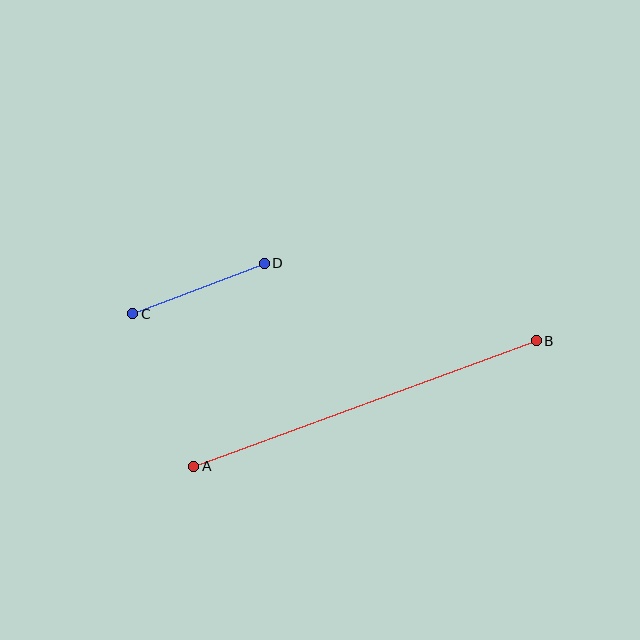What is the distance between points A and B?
The distance is approximately 365 pixels.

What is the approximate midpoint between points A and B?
The midpoint is at approximately (365, 404) pixels.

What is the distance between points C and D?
The distance is approximately 141 pixels.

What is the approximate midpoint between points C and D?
The midpoint is at approximately (198, 288) pixels.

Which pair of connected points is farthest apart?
Points A and B are farthest apart.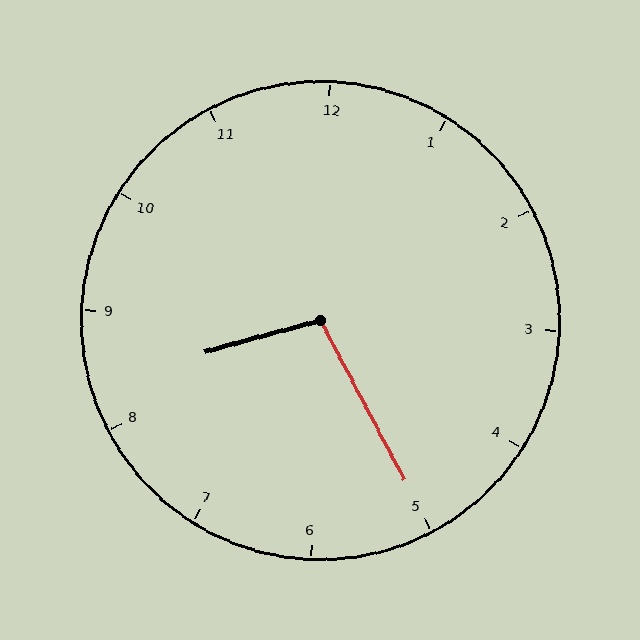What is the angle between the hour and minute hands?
Approximately 102 degrees.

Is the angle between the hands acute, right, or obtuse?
It is obtuse.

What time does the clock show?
8:25.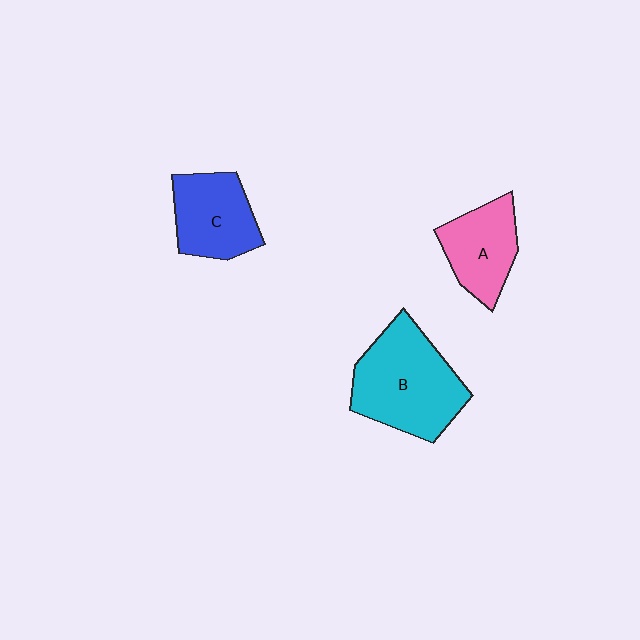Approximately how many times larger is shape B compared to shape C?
Approximately 1.5 times.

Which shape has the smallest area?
Shape A (pink).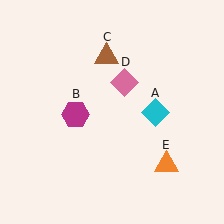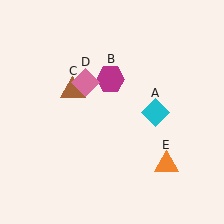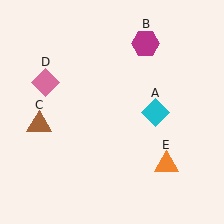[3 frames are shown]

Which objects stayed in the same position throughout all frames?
Cyan diamond (object A) and orange triangle (object E) remained stationary.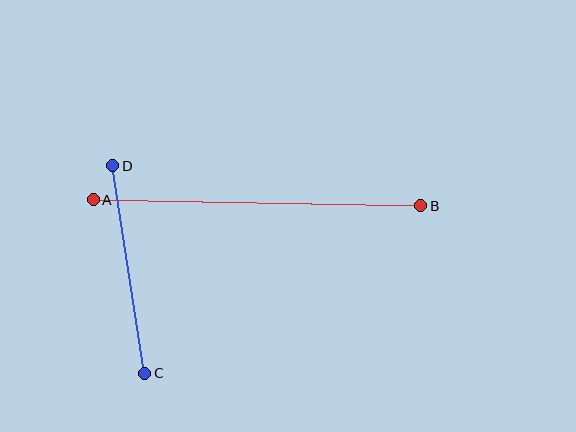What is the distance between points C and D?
The distance is approximately 210 pixels.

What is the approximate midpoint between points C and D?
The midpoint is at approximately (129, 270) pixels.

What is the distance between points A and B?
The distance is approximately 327 pixels.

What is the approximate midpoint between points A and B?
The midpoint is at approximately (257, 203) pixels.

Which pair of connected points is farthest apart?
Points A and B are farthest apart.